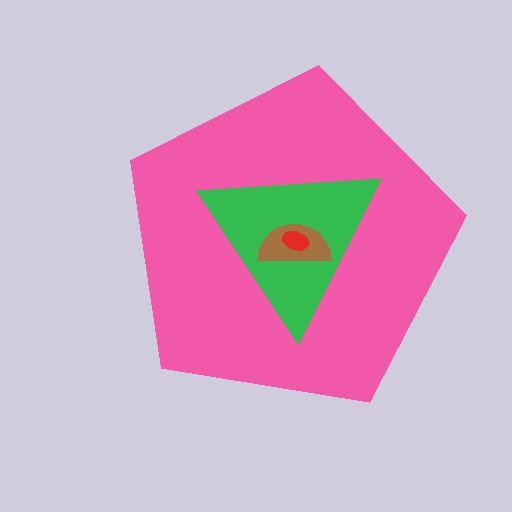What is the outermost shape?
The pink pentagon.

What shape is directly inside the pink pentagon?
The green triangle.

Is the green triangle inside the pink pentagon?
Yes.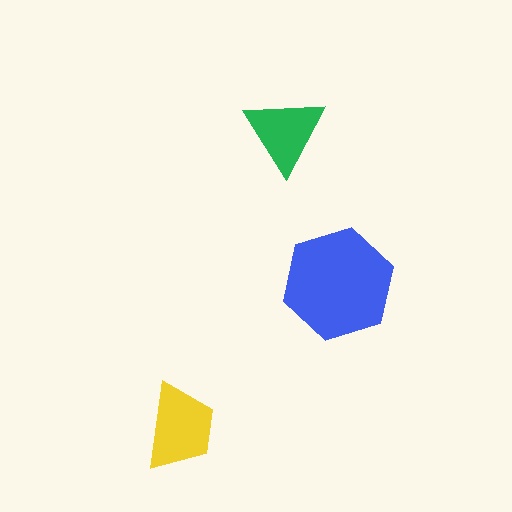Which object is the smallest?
The green triangle.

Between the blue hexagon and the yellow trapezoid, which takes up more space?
The blue hexagon.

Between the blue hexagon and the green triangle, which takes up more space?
The blue hexagon.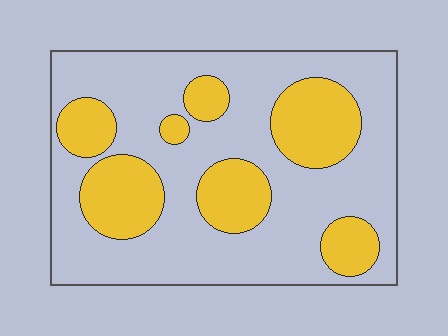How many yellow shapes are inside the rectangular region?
7.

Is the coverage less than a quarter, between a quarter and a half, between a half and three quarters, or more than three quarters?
Between a quarter and a half.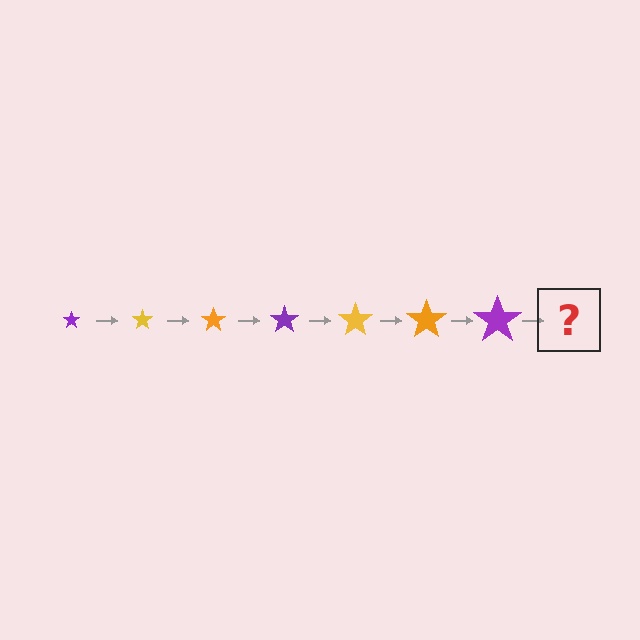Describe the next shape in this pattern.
It should be a yellow star, larger than the previous one.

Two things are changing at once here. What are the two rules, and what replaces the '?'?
The two rules are that the star grows larger each step and the color cycles through purple, yellow, and orange. The '?' should be a yellow star, larger than the previous one.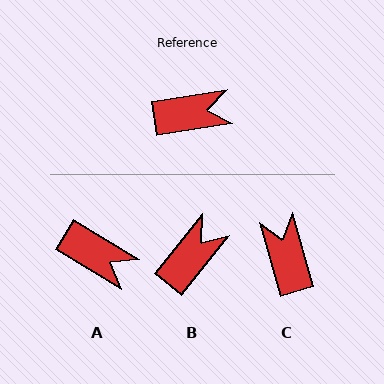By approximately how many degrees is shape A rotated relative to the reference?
Approximately 40 degrees clockwise.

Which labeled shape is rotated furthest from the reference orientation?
C, about 97 degrees away.